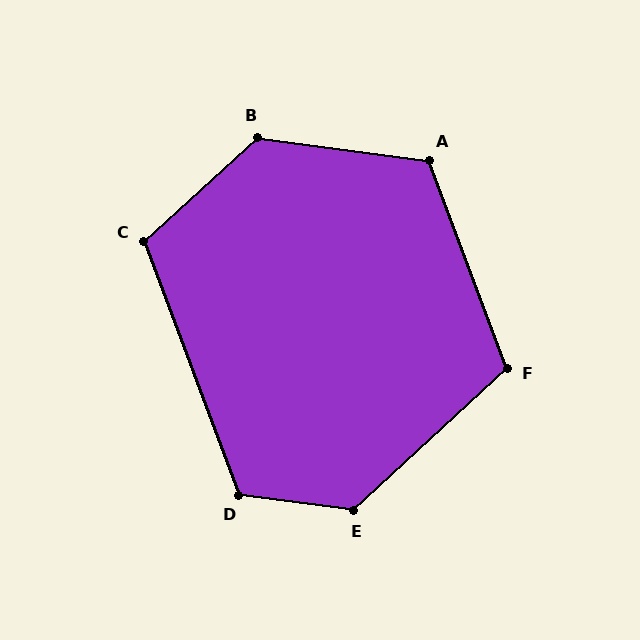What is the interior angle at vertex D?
Approximately 118 degrees (obtuse).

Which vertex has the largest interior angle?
E, at approximately 130 degrees.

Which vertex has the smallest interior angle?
C, at approximately 112 degrees.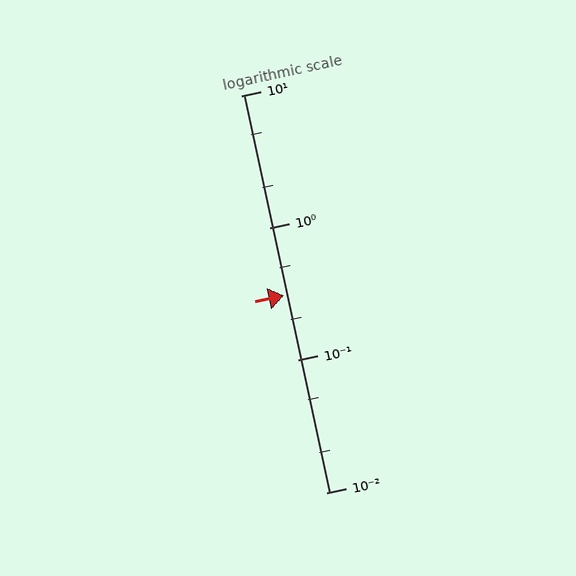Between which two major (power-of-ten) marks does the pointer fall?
The pointer is between 0.1 and 1.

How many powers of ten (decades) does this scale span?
The scale spans 3 decades, from 0.01 to 10.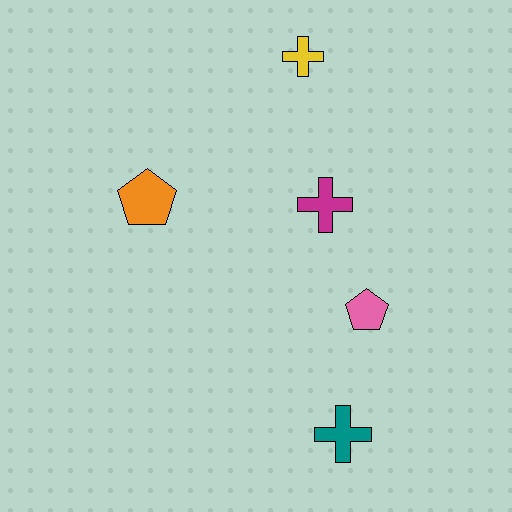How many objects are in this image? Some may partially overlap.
There are 5 objects.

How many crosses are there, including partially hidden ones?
There are 3 crosses.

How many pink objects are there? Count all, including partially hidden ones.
There is 1 pink object.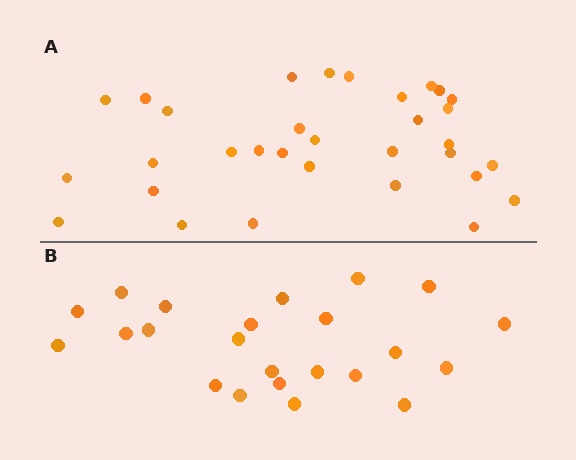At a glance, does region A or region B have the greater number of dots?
Region A (the top region) has more dots.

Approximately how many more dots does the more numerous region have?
Region A has roughly 8 or so more dots than region B.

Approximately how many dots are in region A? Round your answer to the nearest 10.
About 30 dots. (The exact count is 32, which rounds to 30.)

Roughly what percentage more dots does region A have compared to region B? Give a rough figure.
About 40% more.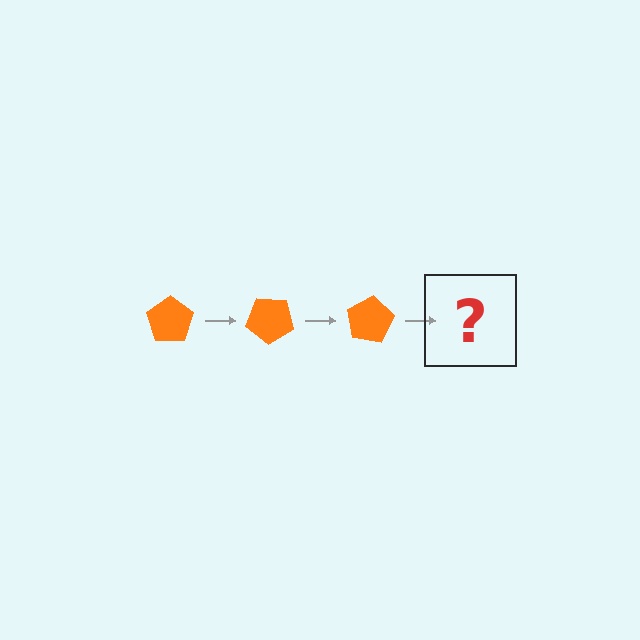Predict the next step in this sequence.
The next step is an orange pentagon rotated 120 degrees.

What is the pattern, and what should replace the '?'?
The pattern is that the pentagon rotates 40 degrees each step. The '?' should be an orange pentagon rotated 120 degrees.